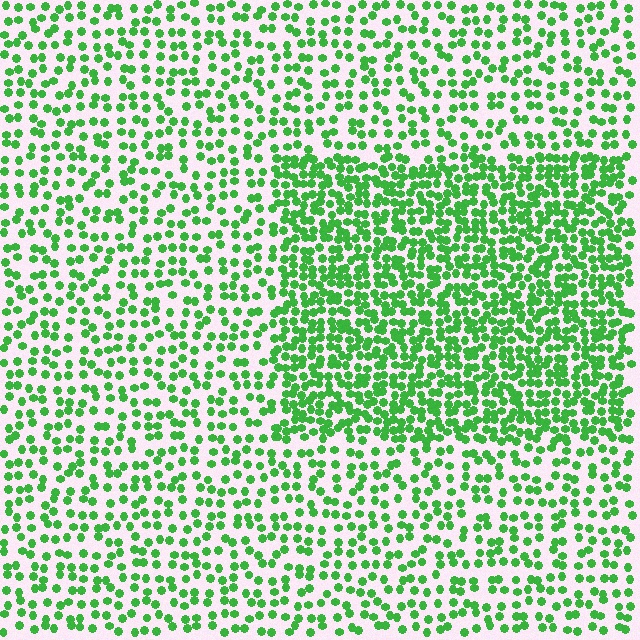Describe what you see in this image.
The image contains small green elements arranged at two different densities. A rectangle-shaped region is visible where the elements are more densely packed than the surrounding area.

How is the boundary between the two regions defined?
The boundary is defined by a change in element density (approximately 2.0x ratio). All elements are the same color, size, and shape.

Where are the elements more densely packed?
The elements are more densely packed inside the rectangle boundary.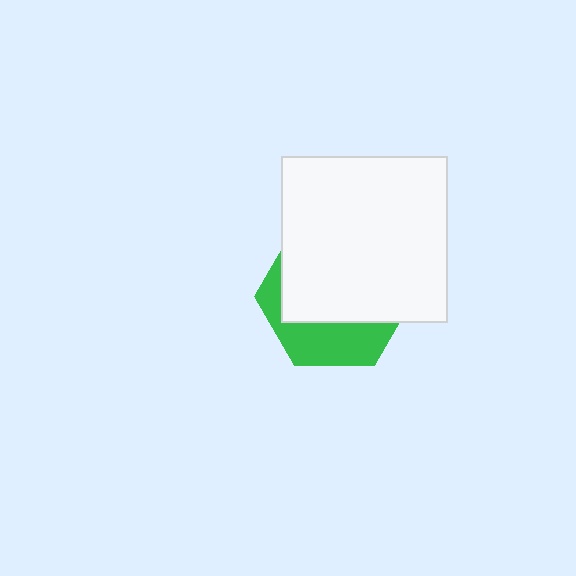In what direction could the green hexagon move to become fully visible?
The green hexagon could move down. That would shift it out from behind the white square entirely.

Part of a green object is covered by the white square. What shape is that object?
It is a hexagon.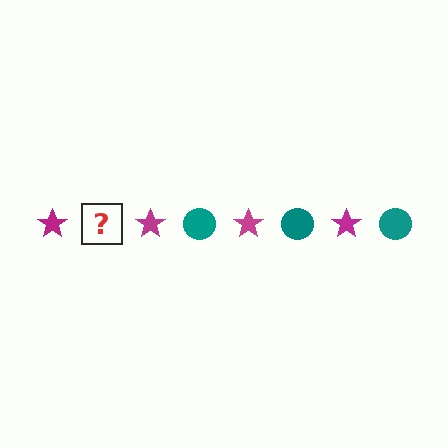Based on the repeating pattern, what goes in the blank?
The blank should be a teal circle.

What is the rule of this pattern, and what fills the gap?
The rule is that the pattern alternates between magenta star and teal circle. The gap should be filled with a teal circle.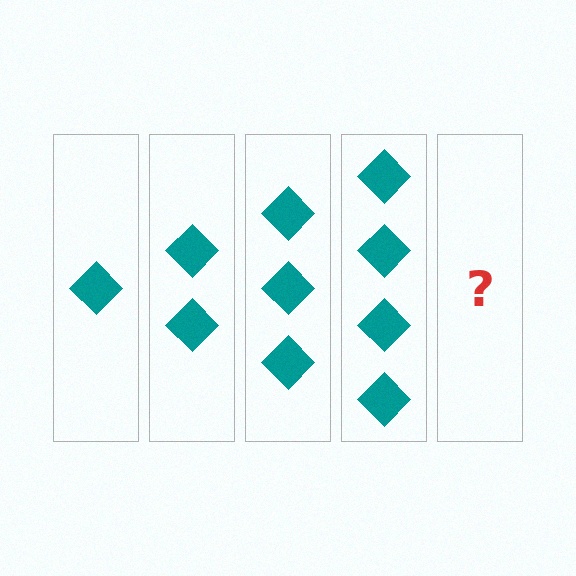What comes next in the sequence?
The next element should be 5 diamonds.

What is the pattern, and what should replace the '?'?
The pattern is that each step adds one more diamond. The '?' should be 5 diamonds.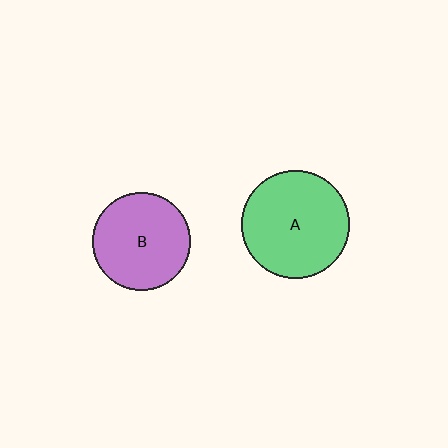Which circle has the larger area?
Circle A (green).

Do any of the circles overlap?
No, none of the circles overlap.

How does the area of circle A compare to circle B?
Approximately 1.2 times.